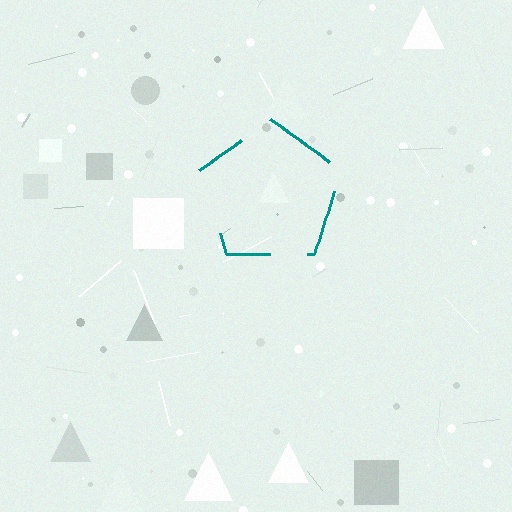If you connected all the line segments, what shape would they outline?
They would outline a pentagon.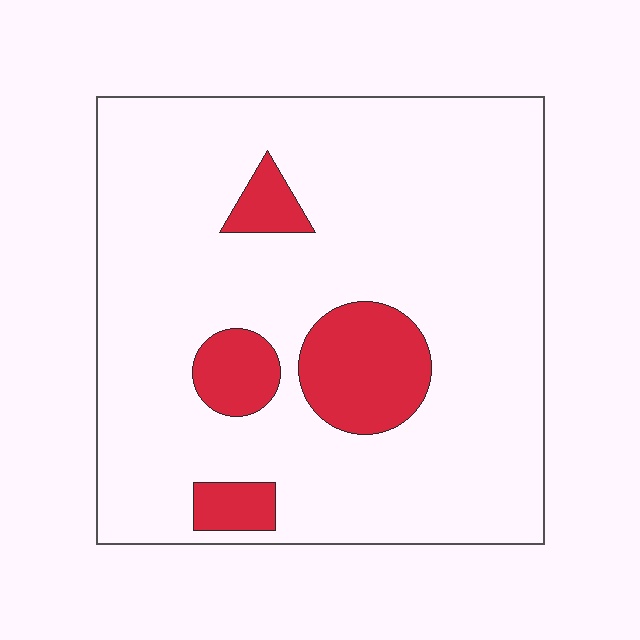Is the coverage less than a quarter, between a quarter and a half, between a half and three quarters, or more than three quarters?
Less than a quarter.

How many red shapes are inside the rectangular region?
4.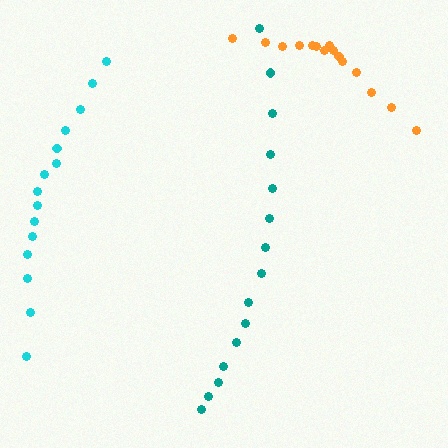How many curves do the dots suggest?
There are 3 distinct paths.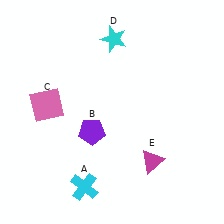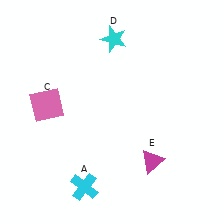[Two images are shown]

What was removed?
The purple pentagon (B) was removed in Image 2.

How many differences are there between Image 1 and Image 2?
There is 1 difference between the two images.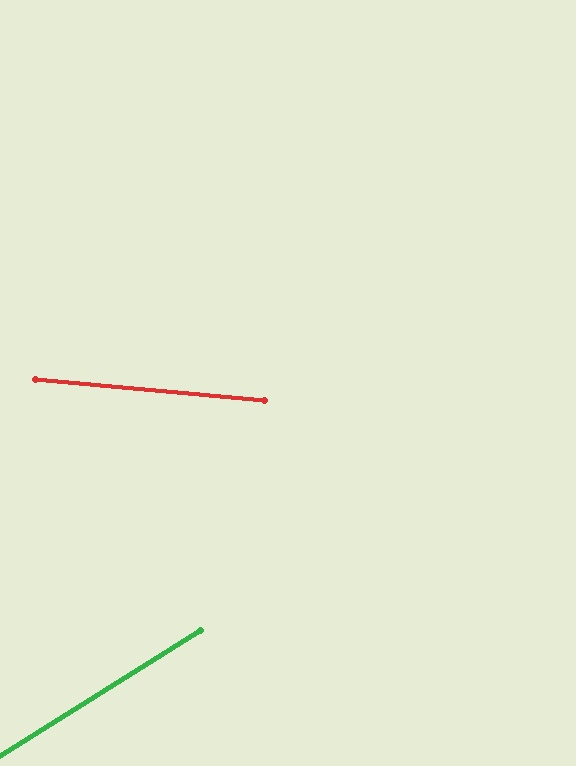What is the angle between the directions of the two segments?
Approximately 37 degrees.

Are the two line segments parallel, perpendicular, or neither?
Neither parallel nor perpendicular — they differ by about 37°.